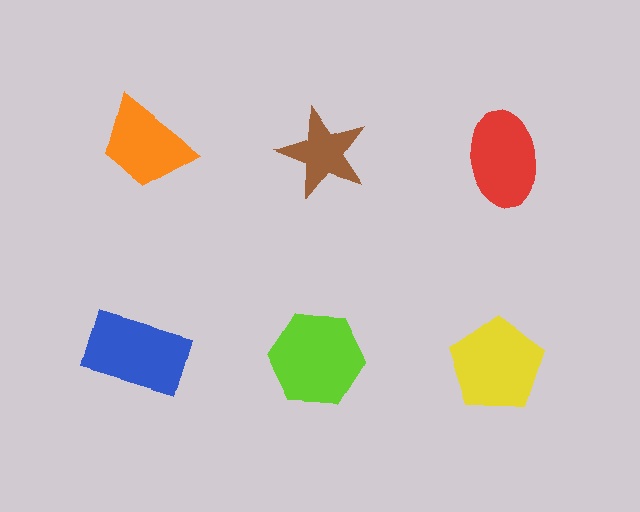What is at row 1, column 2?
A brown star.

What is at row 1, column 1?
An orange trapezoid.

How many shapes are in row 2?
3 shapes.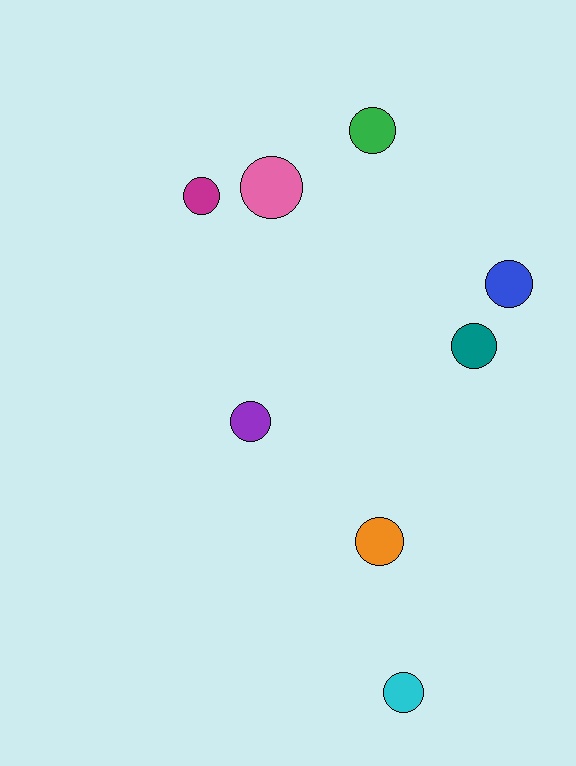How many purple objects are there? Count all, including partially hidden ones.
There is 1 purple object.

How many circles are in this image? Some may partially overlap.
There are 8 circles.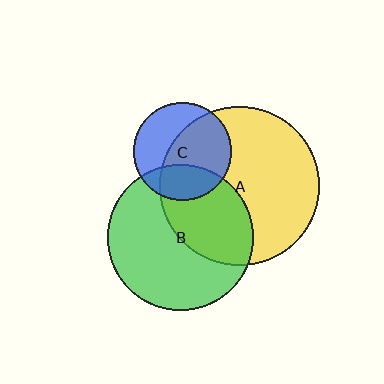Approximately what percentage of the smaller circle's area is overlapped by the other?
Approximately 60%.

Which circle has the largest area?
Circle A (yellow).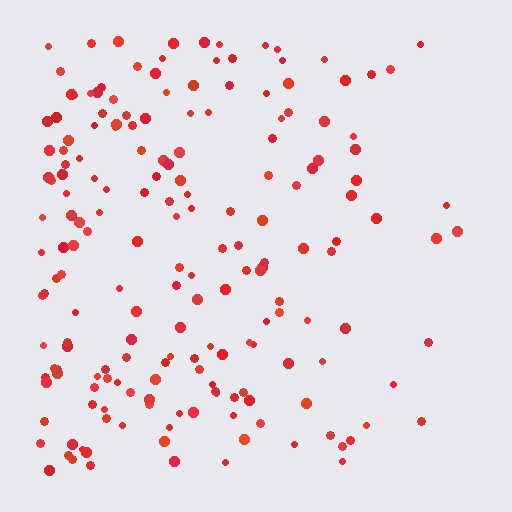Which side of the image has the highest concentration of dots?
The left.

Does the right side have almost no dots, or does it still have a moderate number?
Still a moderate number, just noticeably fewer than the left.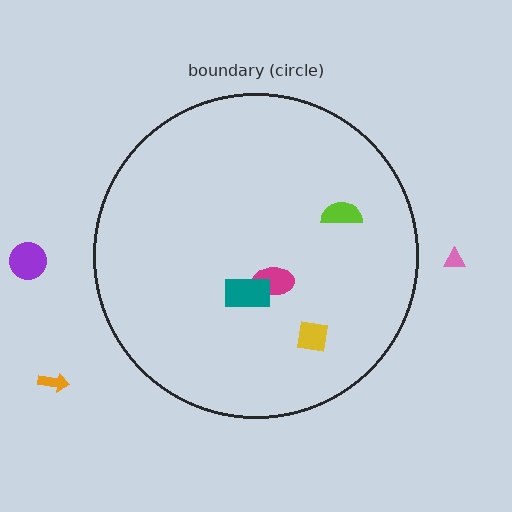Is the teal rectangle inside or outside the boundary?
Inside.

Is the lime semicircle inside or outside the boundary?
Inside.